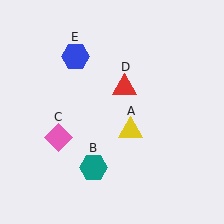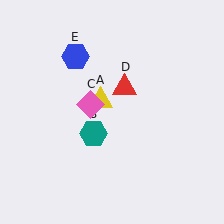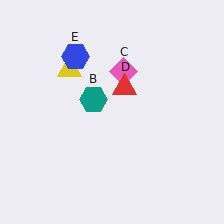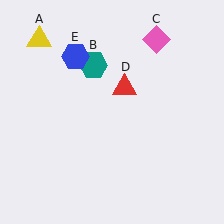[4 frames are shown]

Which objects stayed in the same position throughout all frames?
Red triangle (object D) and blue hexagon (object E) remained stationary.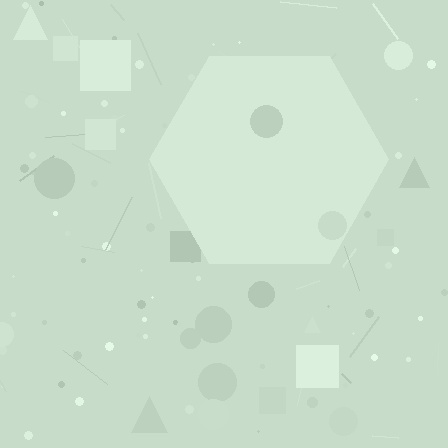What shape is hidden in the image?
A hexagon is hidden in the image.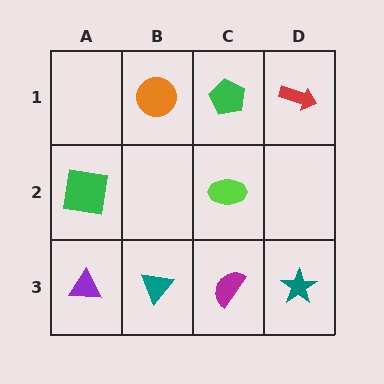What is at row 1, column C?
A green pentagon.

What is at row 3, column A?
A purple triangle.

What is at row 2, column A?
A green square.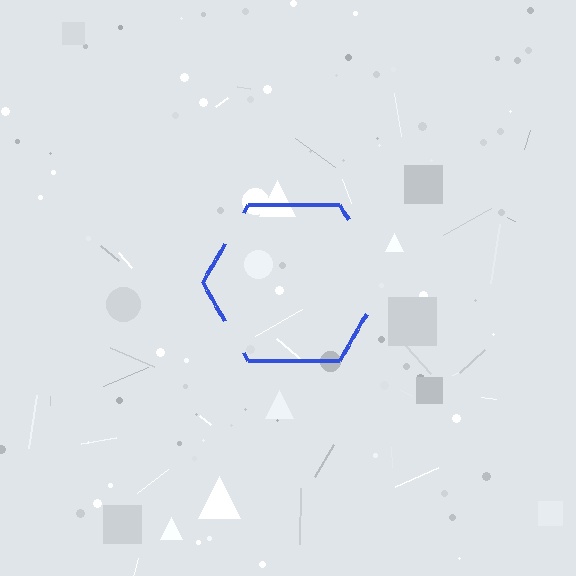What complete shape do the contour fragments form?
The contour fragments form a hexagon.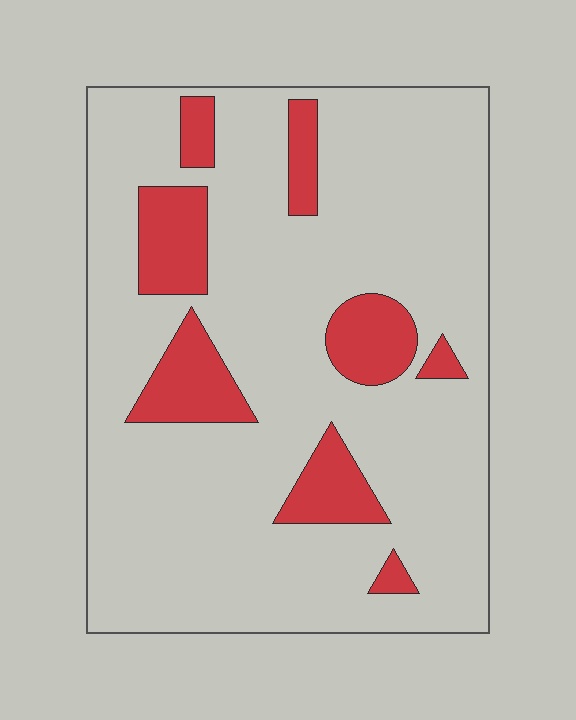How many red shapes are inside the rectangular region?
8.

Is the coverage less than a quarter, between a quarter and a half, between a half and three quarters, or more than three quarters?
Less than a quarter.